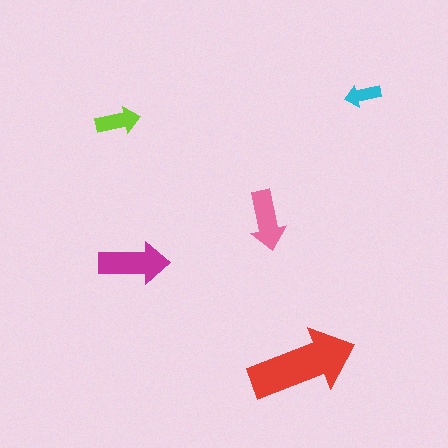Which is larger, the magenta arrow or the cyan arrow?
The magenta one.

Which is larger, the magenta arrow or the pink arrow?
The magenta one.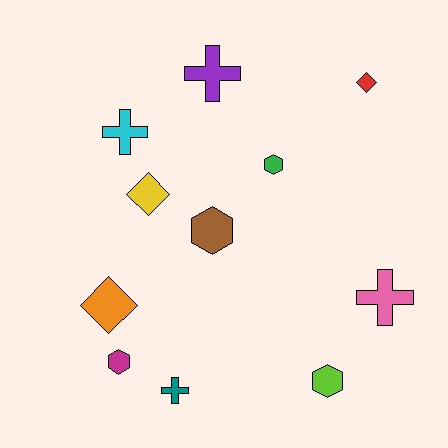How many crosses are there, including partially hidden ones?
There are 4 crosses.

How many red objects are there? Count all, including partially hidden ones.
There is 1 red object.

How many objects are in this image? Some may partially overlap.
There are 11 objects.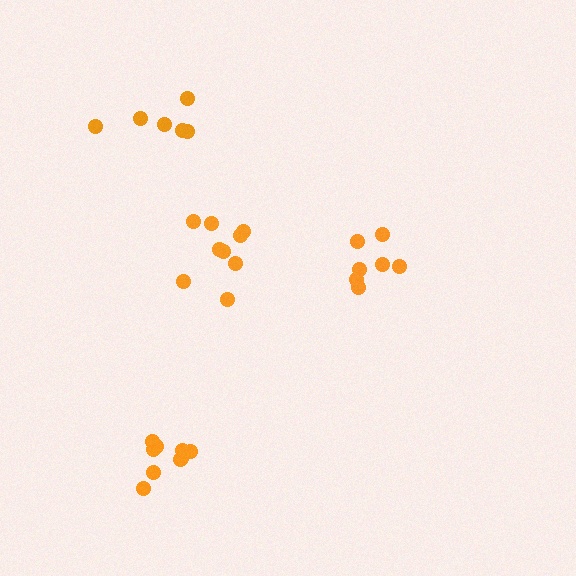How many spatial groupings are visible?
There are 4 spatial groupings.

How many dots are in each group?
Group 1: 7 dots, Group 2: 9 dots, Group 3: 9 dots, Group 4: 6 dots (31 total).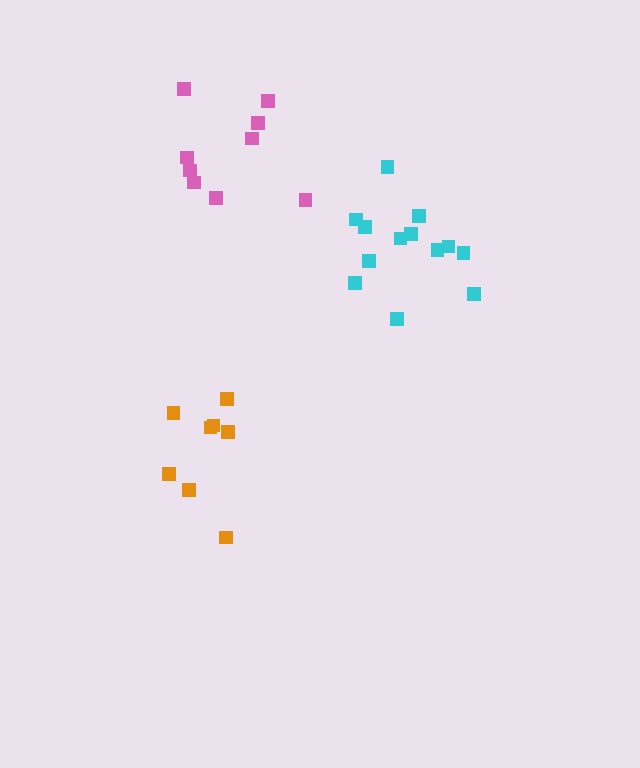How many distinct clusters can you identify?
There are 3 distinct clusters.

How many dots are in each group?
Group 1: 8 dots, Group 2: 13 dots, Group 3: 9 dots (30 total).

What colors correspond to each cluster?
The clusters are colored: orange, cyan, pink.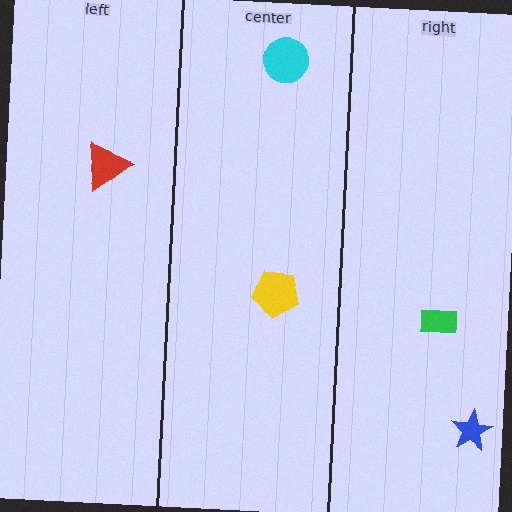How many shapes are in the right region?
2.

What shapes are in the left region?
The red triangle.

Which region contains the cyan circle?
The center region.